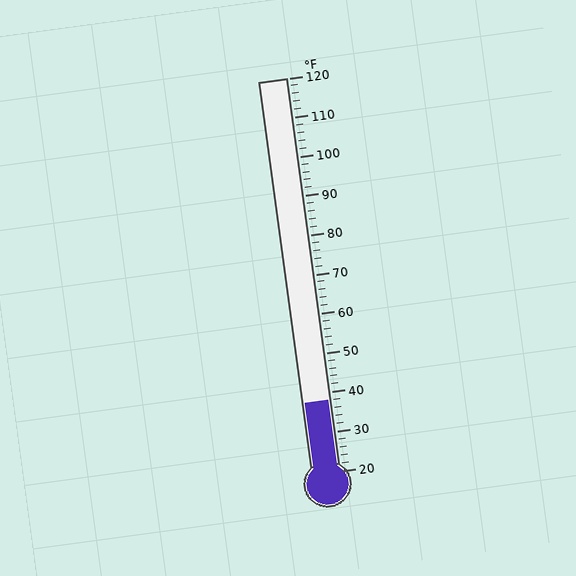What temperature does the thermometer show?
The thermometer shows approximately 38°F.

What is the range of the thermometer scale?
The thermometer scale ranges from 20°F to 120°F.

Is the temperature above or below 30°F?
The temperature is above 30°F.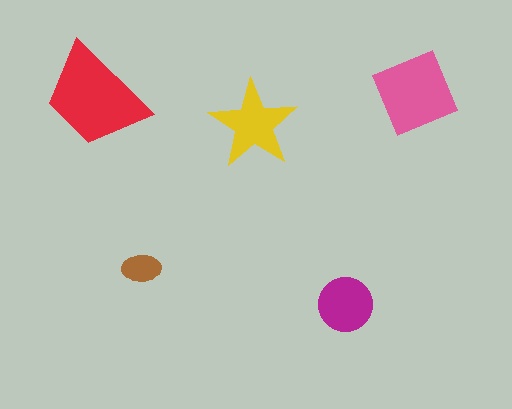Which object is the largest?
The red trapezoid.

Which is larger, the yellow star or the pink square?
The pink square.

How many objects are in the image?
There are 5 objects in the image.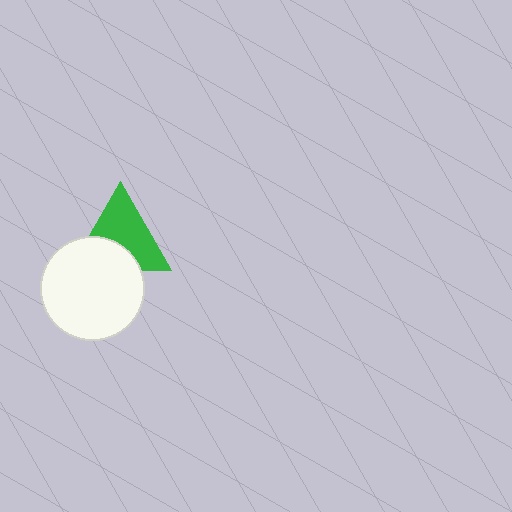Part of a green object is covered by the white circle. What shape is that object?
It is a triangle.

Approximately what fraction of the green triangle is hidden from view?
Roughly 38% of the green triangle is hidden behind the white circle.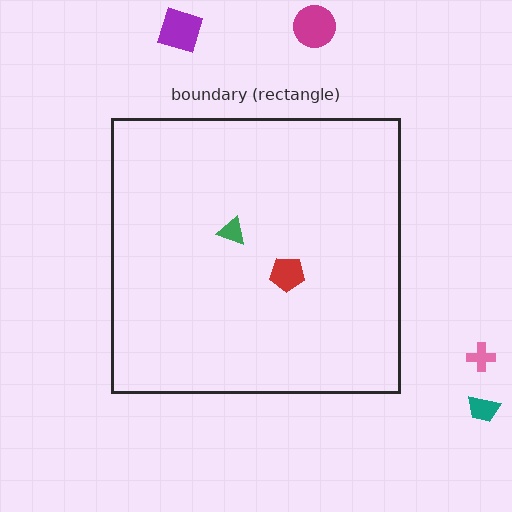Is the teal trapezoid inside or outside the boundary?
Outside.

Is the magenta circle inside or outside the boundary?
Outside.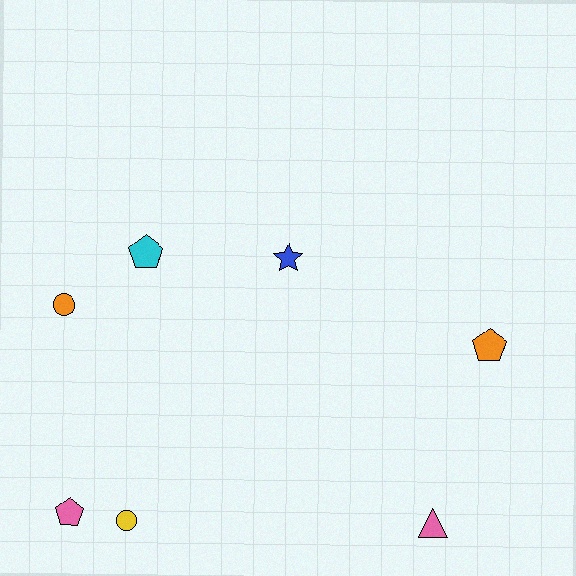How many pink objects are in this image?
There are 2 pink objects.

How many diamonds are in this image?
There are no diamonds.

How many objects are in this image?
There are 7 objects.